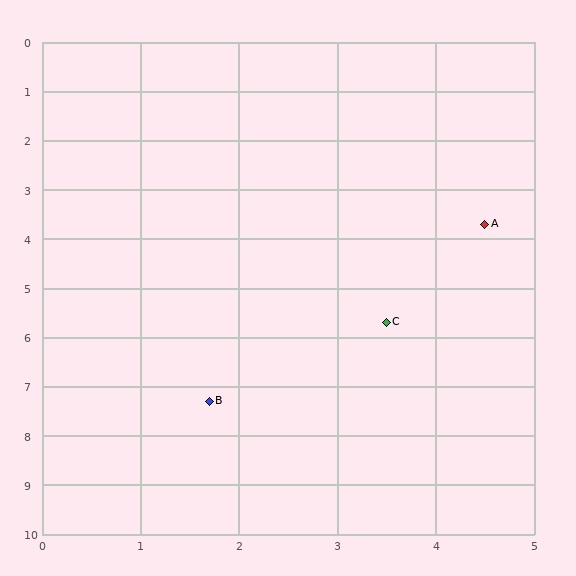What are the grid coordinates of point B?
Point B is at approximately (1.7, 7.3).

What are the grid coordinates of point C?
Point C is at approximately (3.5, 5.7).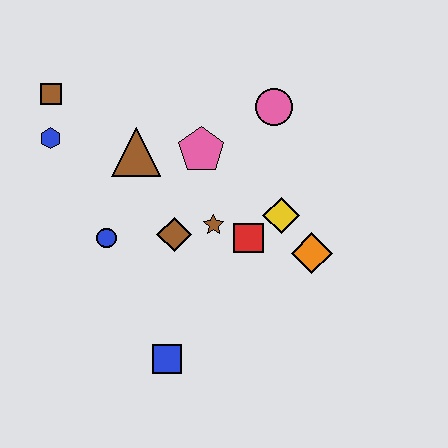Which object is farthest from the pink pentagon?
The blue square is farthest from the pink pentagon.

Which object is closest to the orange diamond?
The yellow diamond is closest to the orange diamond.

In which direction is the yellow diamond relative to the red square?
The yellow diamond is to the right of the red square.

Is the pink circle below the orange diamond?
No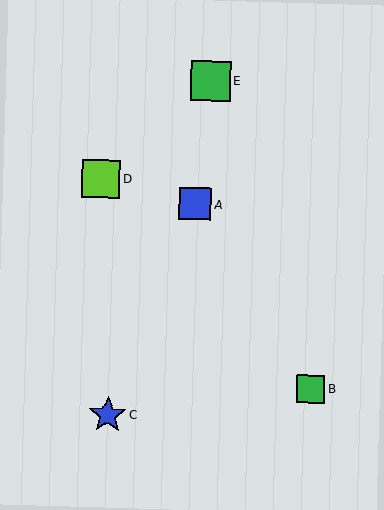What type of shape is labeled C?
Shape C is a blue star.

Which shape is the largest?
The green square (labeled E) is the largest.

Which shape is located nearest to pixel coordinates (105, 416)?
The blue star (labeled C) at (108, 415) is nearest to that location.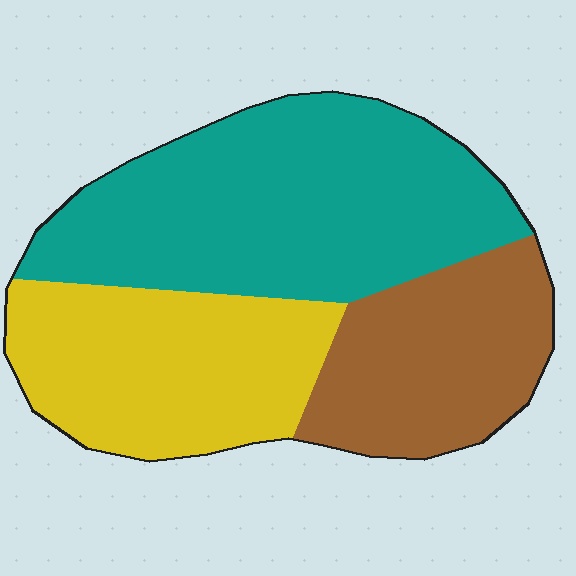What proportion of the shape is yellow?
Yellow takes up about one third (1/3) of the shape.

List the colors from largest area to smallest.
From largest to smallest: teal, yellow, brown.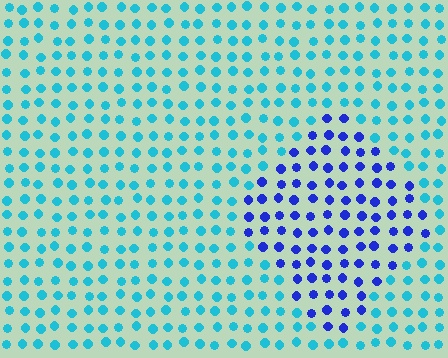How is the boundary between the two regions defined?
The boundary is defined purely by a slight shift in hue (about 49 degrees). Spacing, size, and orientation are identical on both sides.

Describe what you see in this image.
The image is filled with small cyan elements in a uniform arrangement. A diamond-shaped region is visible where the elements are tinted to a slightly different hue, forming a subtle color boundary.